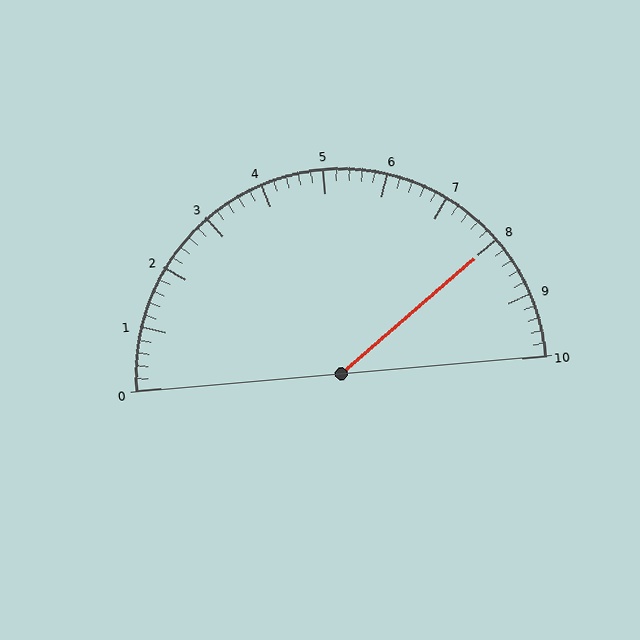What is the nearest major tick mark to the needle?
The nearest major tick mark is 8.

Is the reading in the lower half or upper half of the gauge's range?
The reading is in the upper half of the range (0 to 10).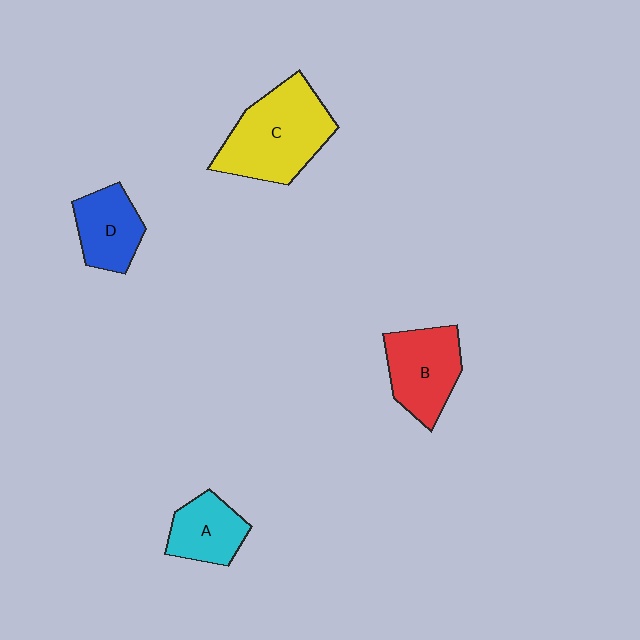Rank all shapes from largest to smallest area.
From largest to smallest: C (yellow), B (red), D (blue), A (cyan).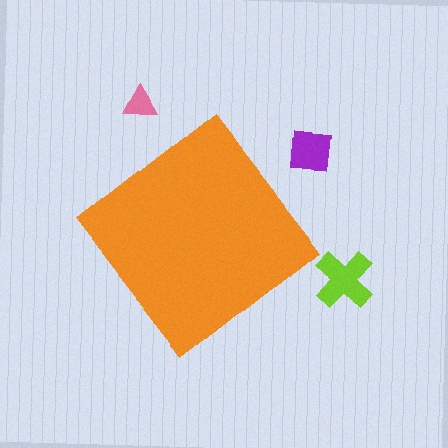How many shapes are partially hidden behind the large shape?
0 shapes are partially hidden.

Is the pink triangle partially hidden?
No, the pink triangle is fully visible.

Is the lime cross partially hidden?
No, the lime cross is fully visible.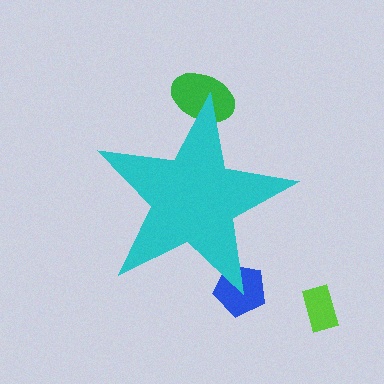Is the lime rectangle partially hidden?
No, the lime rectangle is fully visible.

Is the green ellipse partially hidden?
Yes, the green ellipse is partially hidden behind the cyan star.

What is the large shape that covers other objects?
A cyan star.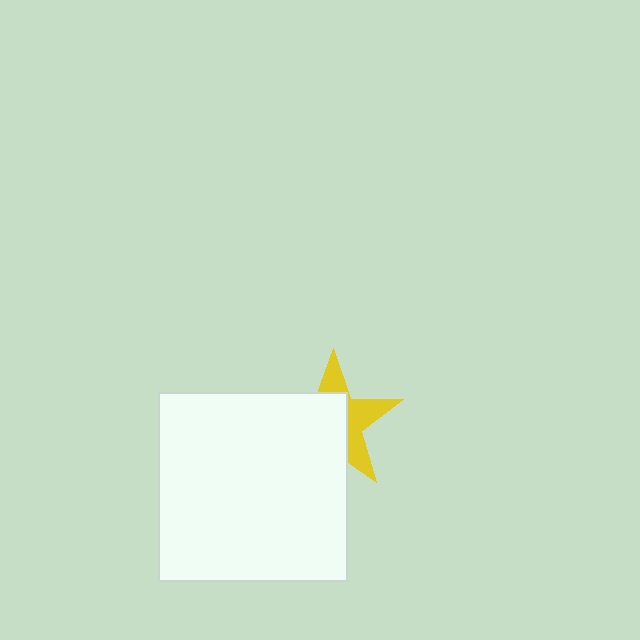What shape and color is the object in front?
The object in front is a white square.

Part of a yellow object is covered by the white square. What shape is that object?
It is a star.